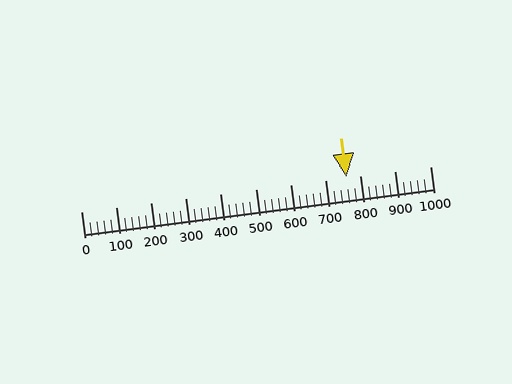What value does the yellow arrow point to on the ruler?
The yellow arrow points to approximately 760.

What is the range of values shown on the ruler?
The ruler shows values from 0 to 1000.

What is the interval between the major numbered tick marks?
The major tick marks are spaced 100 units apart.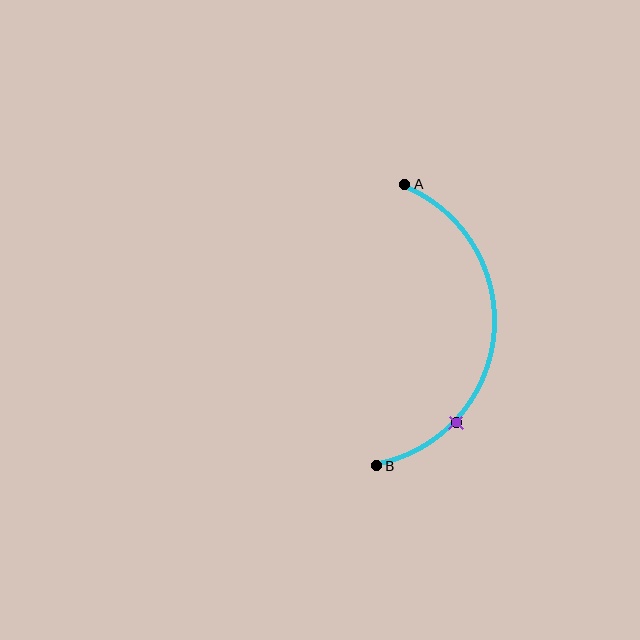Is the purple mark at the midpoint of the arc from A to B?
No. The purple mark lies on the arc but is closer to endpoint B. The arc midpoint would be at the point on the curve equidistant along the arc from both A and B.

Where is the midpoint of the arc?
The arc midpoint is the point on the curve farthest from the straight line joining A and B. It sits to the right of that line.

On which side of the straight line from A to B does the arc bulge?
The arc bulges to the right of the straight line connecting A and B.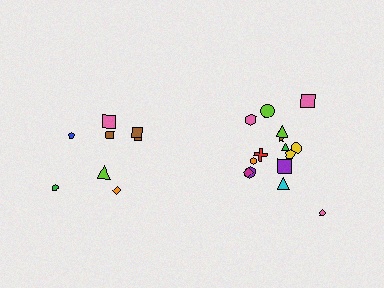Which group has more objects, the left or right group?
The right group.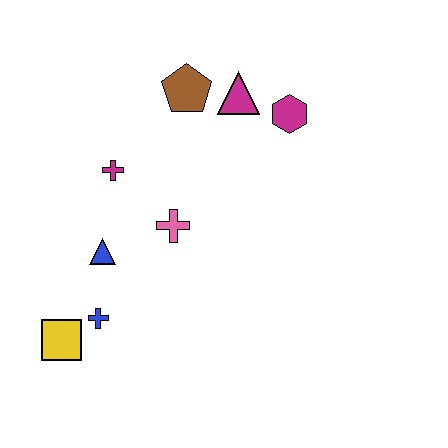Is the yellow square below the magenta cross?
Yes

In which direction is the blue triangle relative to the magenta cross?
The blue triangle is below the magenta cross.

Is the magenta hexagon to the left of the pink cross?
No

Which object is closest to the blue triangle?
The blue cross is closest to the blue triangle.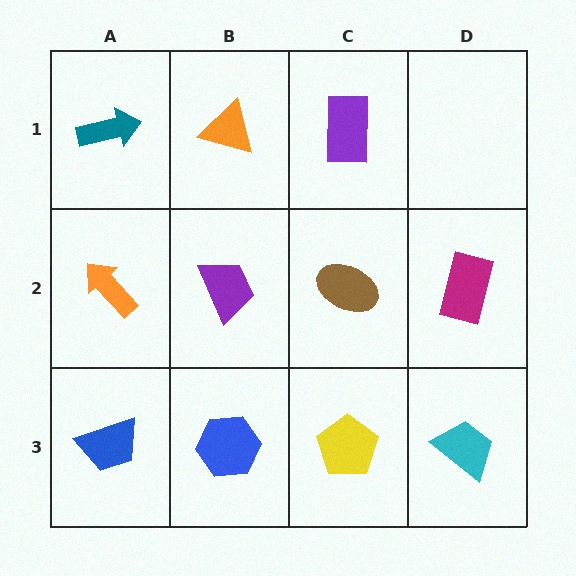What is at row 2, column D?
A magenta rectangle.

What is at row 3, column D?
A cyan trapezoid.